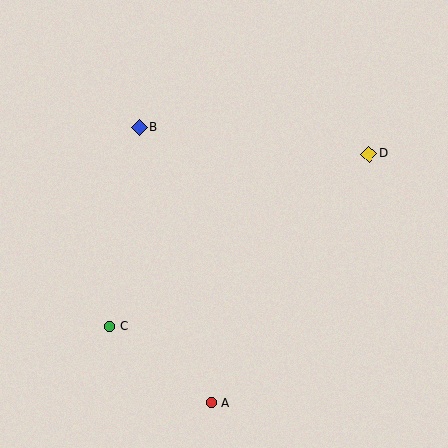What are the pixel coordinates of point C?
Point C is at (110, 326).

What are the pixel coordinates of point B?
Point B is at (139, 127).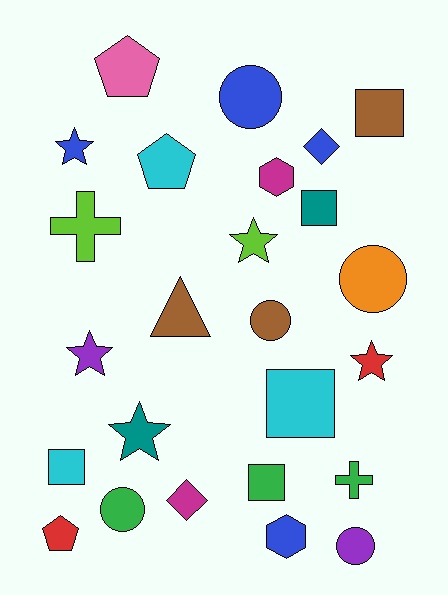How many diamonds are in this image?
There are 2 diamonds.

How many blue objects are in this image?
There are 4 blue objects.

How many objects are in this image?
There are 25 objects.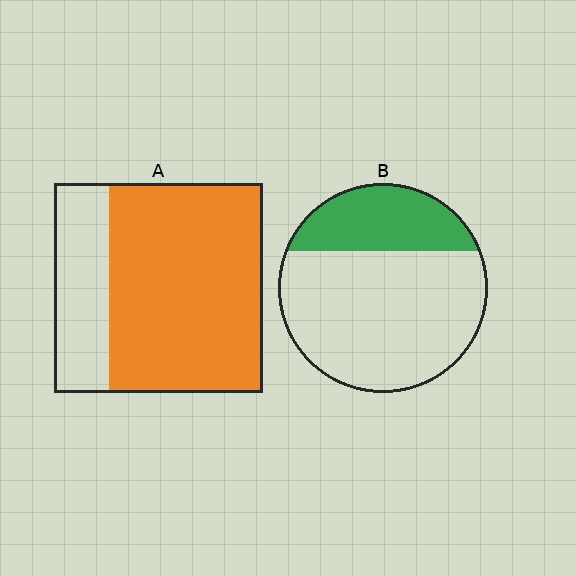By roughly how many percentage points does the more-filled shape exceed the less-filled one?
By roughly 45 percentage points (A over B).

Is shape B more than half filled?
No.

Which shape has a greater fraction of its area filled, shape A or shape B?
Shape A.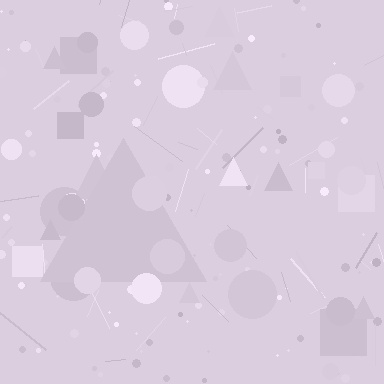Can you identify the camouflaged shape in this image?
The camouflaged shape is a triangle.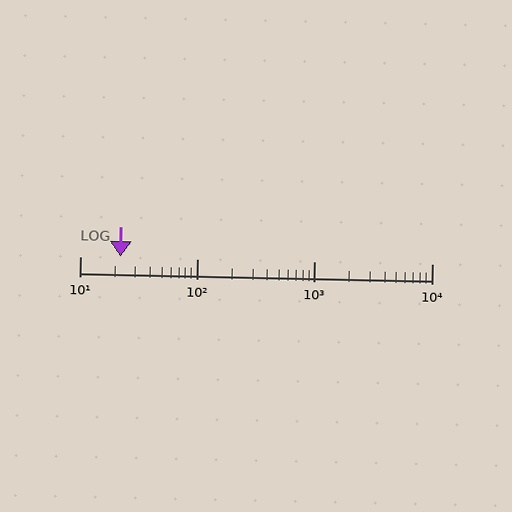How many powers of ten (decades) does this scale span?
The scale spans 3 decades, from 10 to 10000.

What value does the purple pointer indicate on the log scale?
The pointer indicates approximately 22.